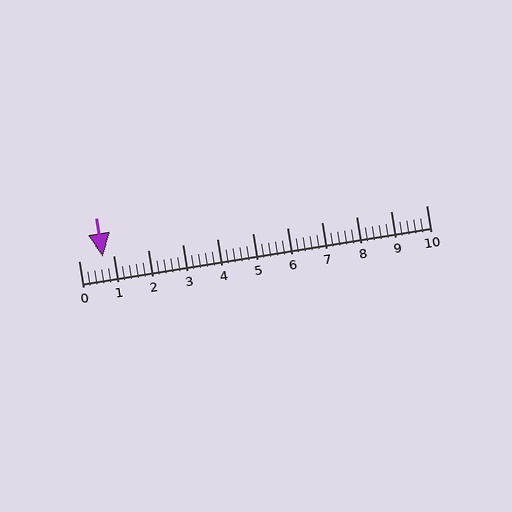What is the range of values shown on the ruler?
The ruler shows values from 0 to 10.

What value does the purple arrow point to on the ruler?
The purple arrow points to approximately 0.7.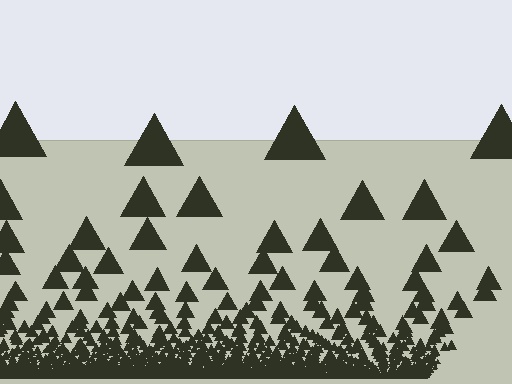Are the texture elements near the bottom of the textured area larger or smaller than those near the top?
Smaller. The gradient is inverted — elements near the bottom are smaller and denser.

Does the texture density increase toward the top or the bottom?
Density increases toward the bottom.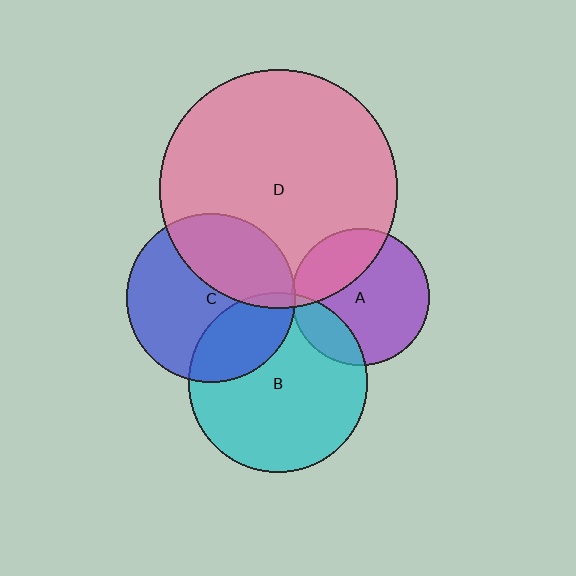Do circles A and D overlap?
Yes.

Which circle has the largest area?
Circle D (pink).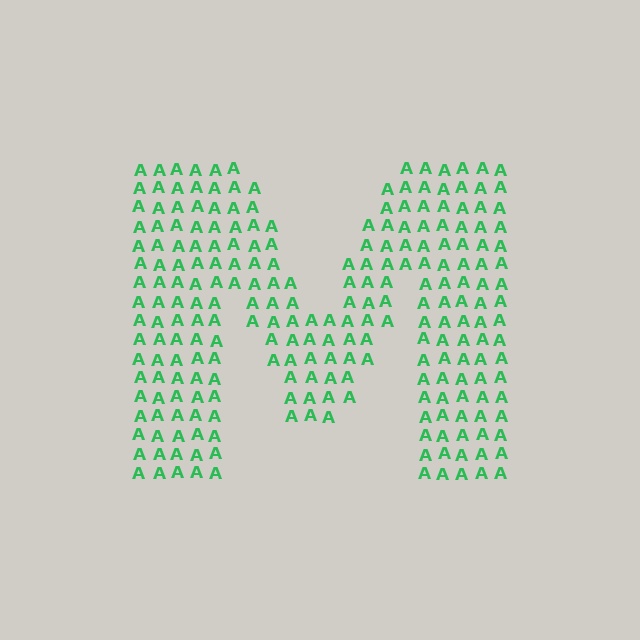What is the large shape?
The large shape is the letter M.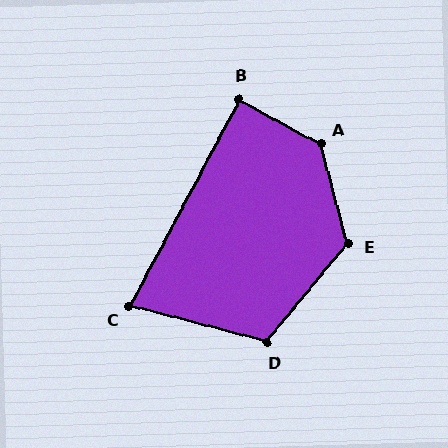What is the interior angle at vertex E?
Approximately 125 degrees (obtuse).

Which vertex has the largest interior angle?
A, at approximately 134 degrees.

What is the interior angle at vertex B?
Approximately 89 degrees (approximately right).